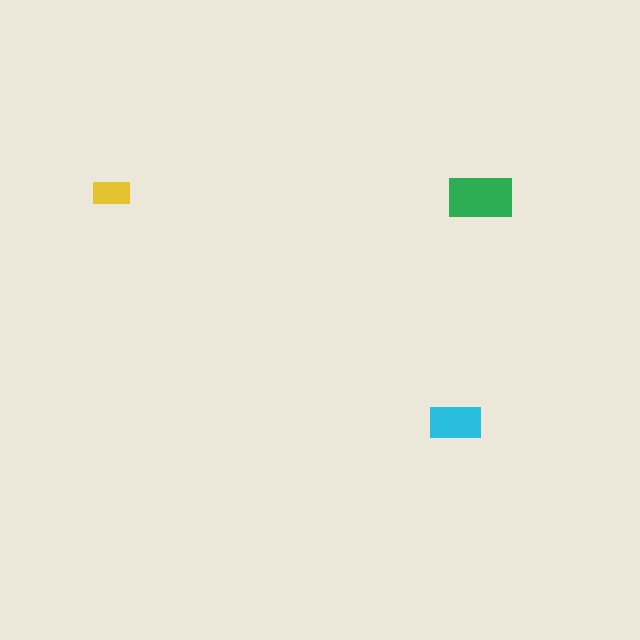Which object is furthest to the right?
The green rectangle is rightmost.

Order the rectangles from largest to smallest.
the green one, the cyan one, the yellow one.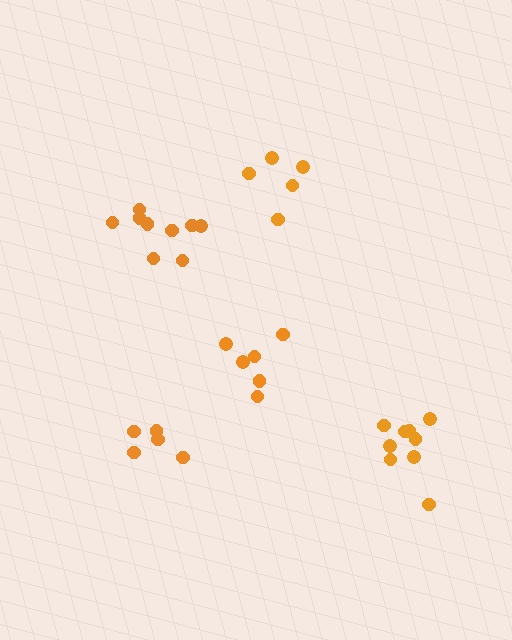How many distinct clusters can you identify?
There are 5 distinct clusters.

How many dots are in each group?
Group 1: 5 dots, Group 2: 5 dots, Group 3: 9 dots, Group 4: 6 dots, Group 5: 9 dots (34 total).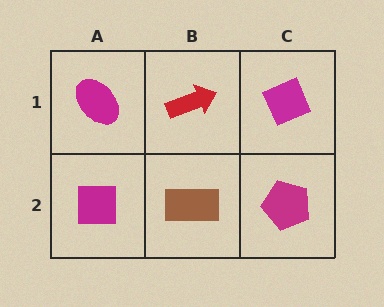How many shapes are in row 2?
3 shapes.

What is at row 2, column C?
A magenta pentagon.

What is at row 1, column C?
A magenta diamond.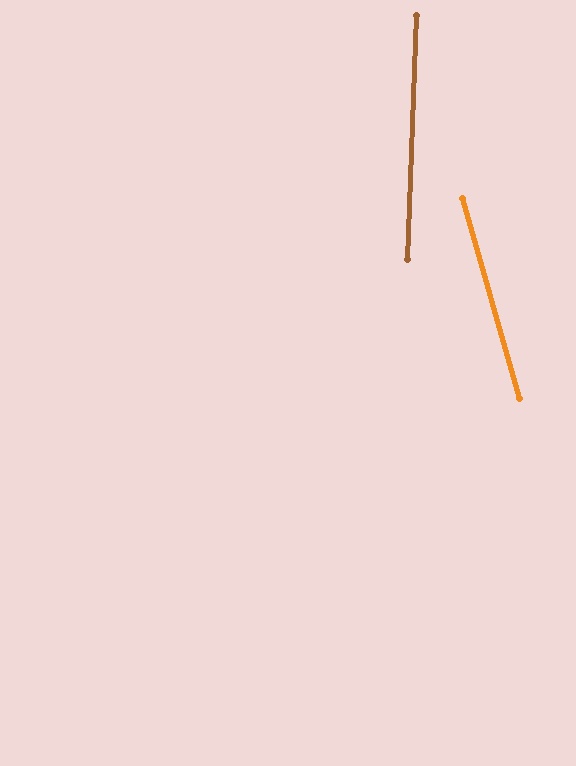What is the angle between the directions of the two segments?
Approximately 18 degrees.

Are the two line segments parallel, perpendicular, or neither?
Neither parallel nor perpendicular — they differ by about 18°.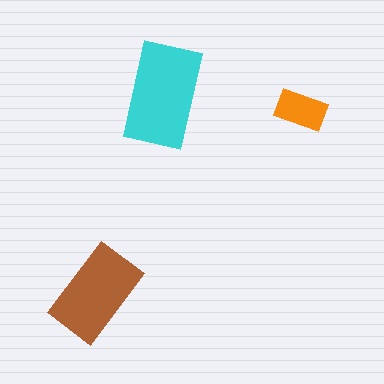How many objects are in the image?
There are 3 objects in the image.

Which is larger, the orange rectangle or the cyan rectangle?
The cyan one.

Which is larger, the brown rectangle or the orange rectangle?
The brown one.